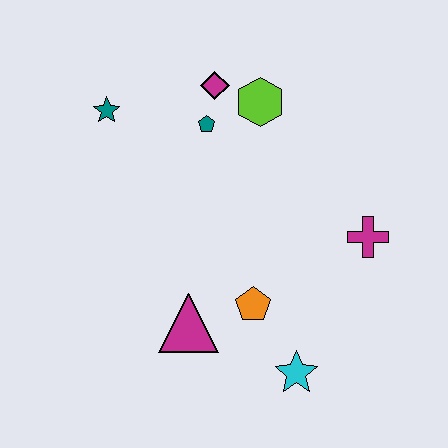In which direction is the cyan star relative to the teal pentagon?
The cyan star is below the teal pentagon.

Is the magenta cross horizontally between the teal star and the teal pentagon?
No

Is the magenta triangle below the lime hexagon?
Yes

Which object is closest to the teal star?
The teal pentagon is closest to the teal star.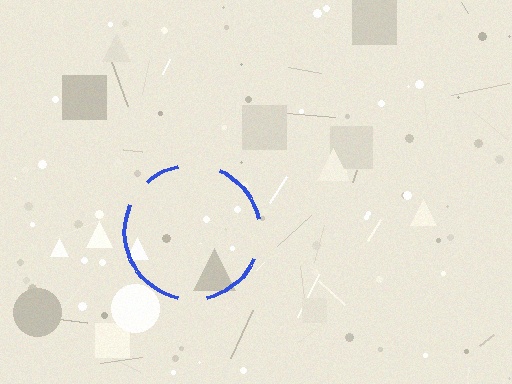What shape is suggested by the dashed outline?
The dashed outline suggests a circle.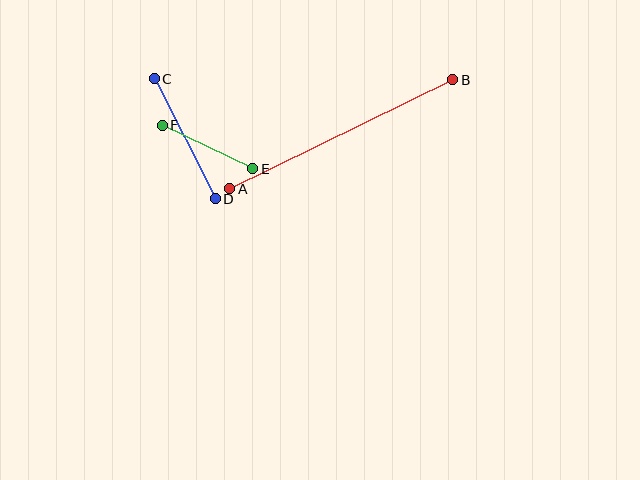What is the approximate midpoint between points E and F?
The midpoint is at approximately (207, 147) pixels.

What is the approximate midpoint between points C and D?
The midpoint is at approximately (185, 139) pixels.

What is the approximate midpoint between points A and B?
The midpoint is at approximately (341, 134) pixels.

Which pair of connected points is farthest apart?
Points A and B are farthest apart.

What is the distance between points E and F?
The distance is approximately 101 pixels.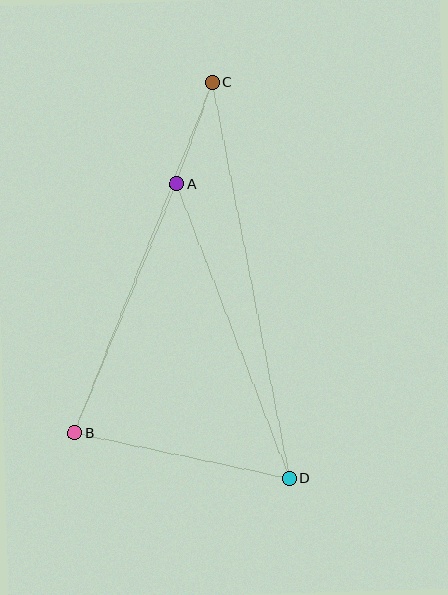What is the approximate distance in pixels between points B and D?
The distance between B and D is approximately 220 pixels.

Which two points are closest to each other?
Points A and C are closest to each other.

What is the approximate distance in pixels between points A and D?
The distance between A and D is approximately 315 pixels.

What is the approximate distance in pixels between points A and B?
The distance between A and B is approximately 269 pixels.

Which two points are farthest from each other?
Points C and D are farthest from each other.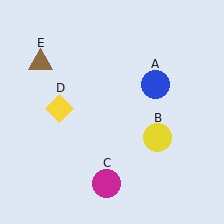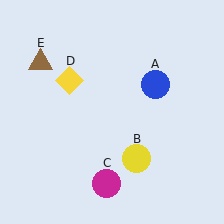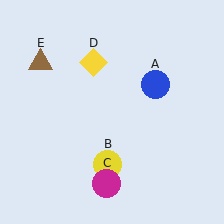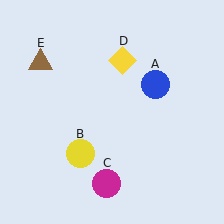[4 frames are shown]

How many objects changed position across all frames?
2 objects changed position: yellow circle (object B), yellow diamond (object D).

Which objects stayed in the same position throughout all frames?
Blue circle (object A) and magenta circle (object C) and brown triangle (object E) remained stationary.